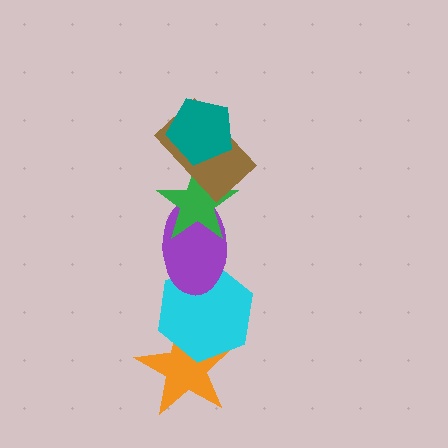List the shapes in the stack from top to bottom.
From top to bottom: the teal pentagon, the brown rectangle, the green star, the purple ellipse, the cyan hexagon, the orange star.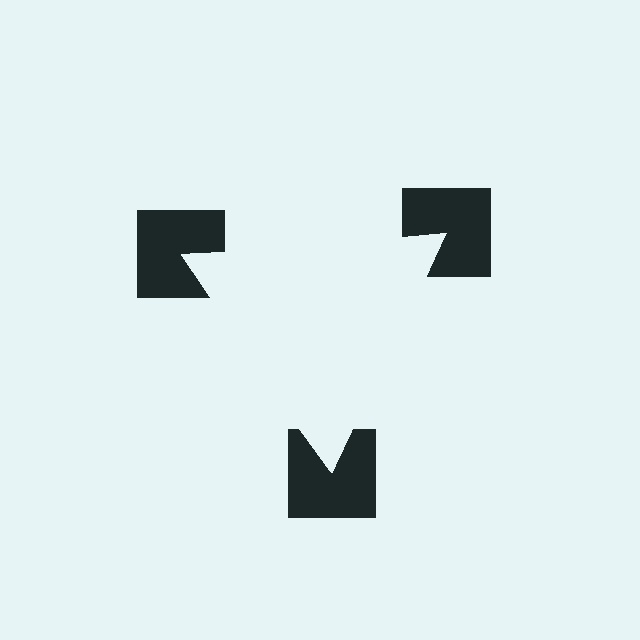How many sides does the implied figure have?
3 sides.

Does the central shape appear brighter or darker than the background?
It typically appears slightly brighter than the background, even though no actual brightness change is drawn.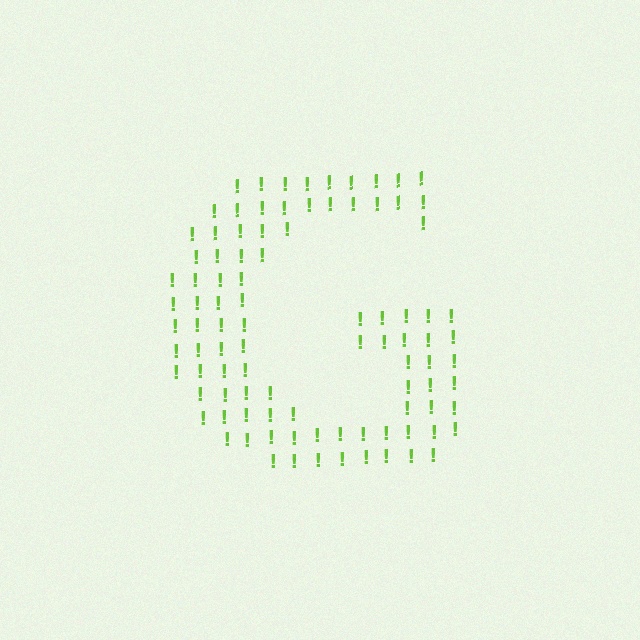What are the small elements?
The small elements are exclamation marks.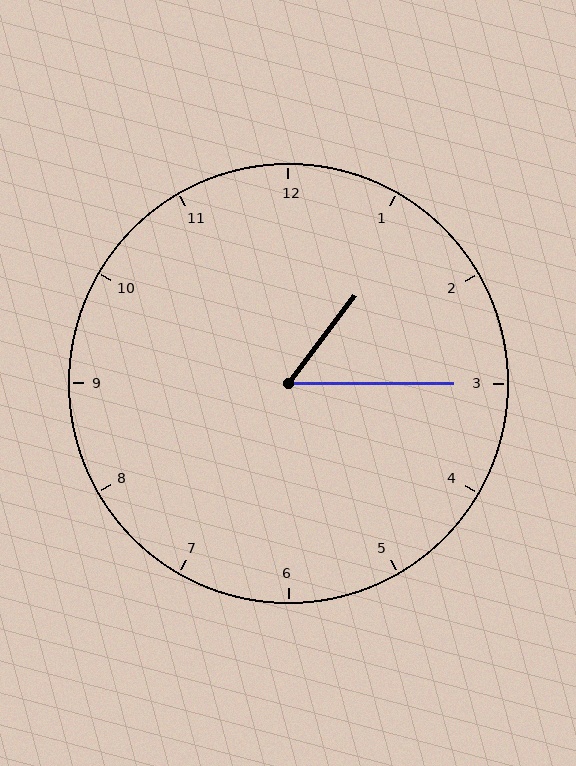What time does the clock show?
1:15.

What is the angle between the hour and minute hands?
Approximately 52 degrees.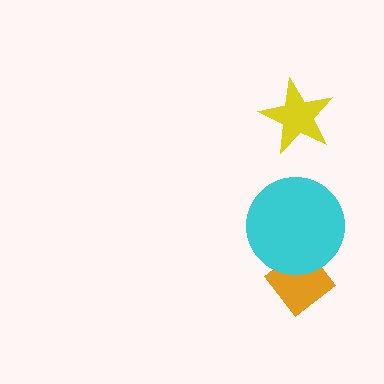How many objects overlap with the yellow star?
0 objects overlap with the yellow star.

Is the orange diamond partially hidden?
Yes, it is partially covered by another shape.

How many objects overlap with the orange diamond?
1 object overlaps with the orange diamond.